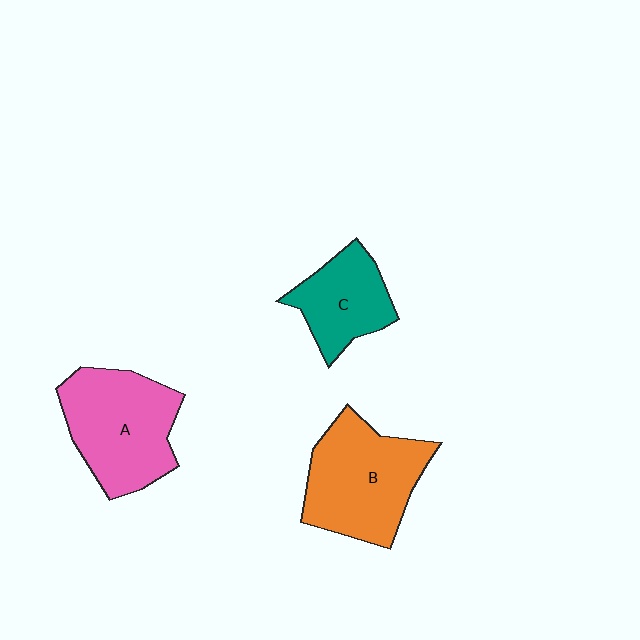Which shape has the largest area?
Shape B (orange).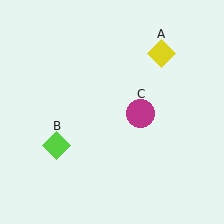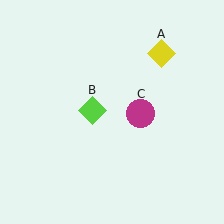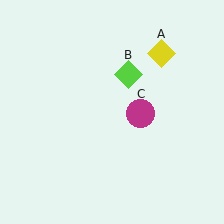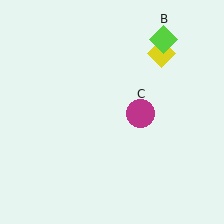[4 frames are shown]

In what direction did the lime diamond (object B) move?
The lime diamond (object B) moved up and to the right.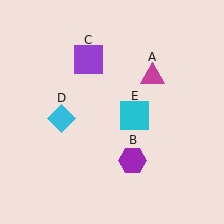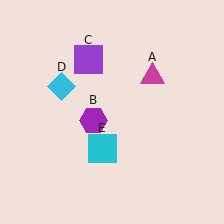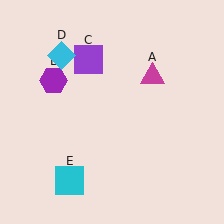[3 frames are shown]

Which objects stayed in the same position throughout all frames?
Magenta triangle (object A) and purple square (object C) remained stationary.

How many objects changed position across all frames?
3 objects changed position: purple hexagon (object B), cyan diamond (object D), cyan square (object E).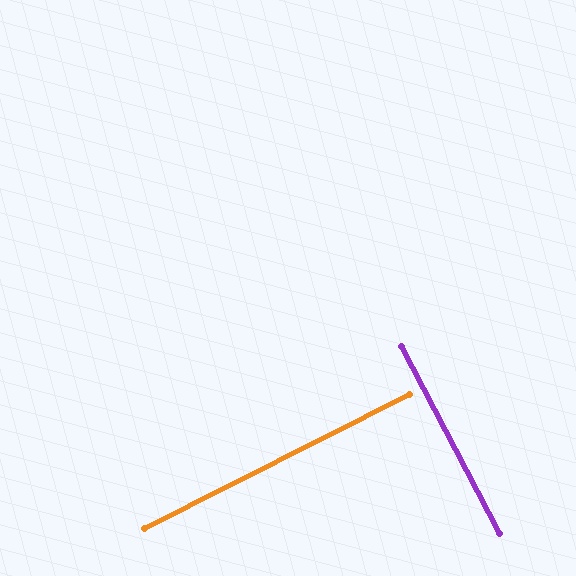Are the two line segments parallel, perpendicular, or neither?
Perpendicular — they meet at approximately 89°.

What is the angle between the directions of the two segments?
Approximately 89 degrees.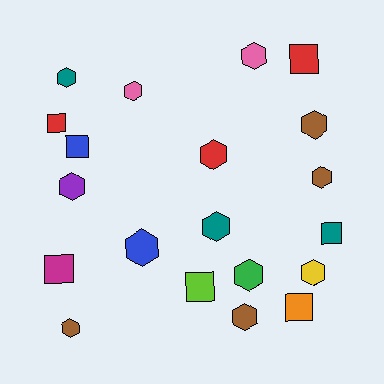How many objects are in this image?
There are 20 objects.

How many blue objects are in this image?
There are 2 blue objects.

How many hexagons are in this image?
There are 13 hexagons.